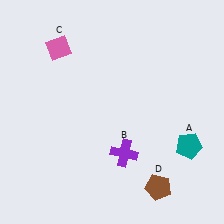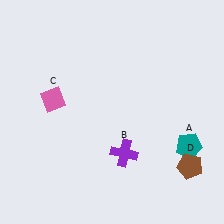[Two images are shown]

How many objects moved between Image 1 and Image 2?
2 objects moved between the two images.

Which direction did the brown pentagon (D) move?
The brown pentagon (D) moved right.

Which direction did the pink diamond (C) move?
The pink diamond (C) moved down.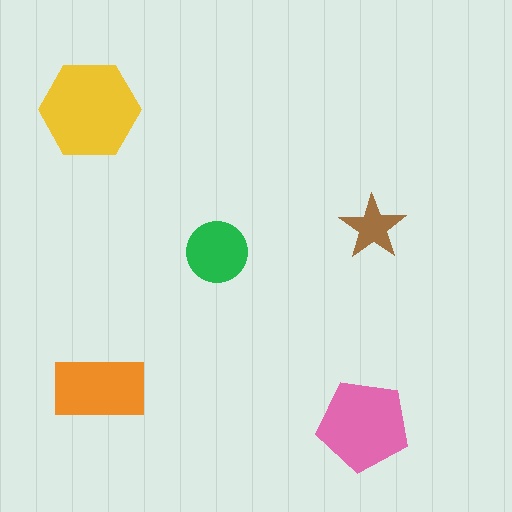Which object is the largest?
The yellow hexagon.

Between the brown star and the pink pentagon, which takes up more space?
The pink pentagon.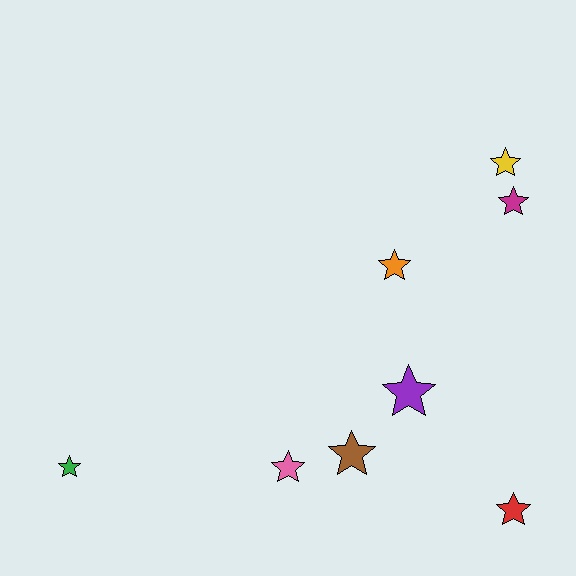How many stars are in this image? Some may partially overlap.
There are 8 stars.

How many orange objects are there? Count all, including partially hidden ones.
There is 1 orange object.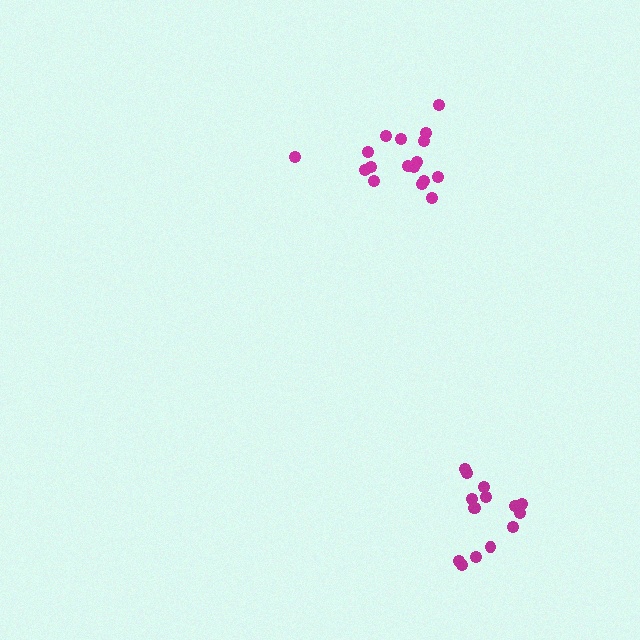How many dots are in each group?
Group 1: 17 dots, Group 2: 15 dots (32 total).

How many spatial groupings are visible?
There are 2 spatial groupings.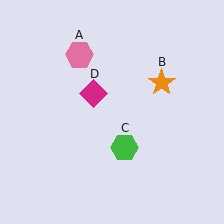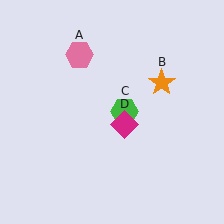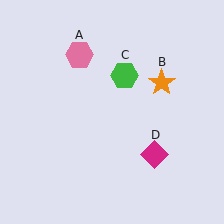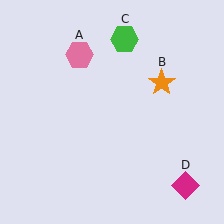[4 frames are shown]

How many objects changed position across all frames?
2 objects changed position: green hexagon (object C), magenta diamond (object D).